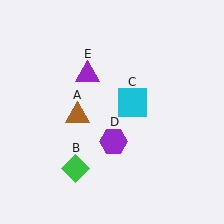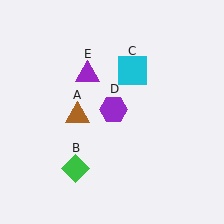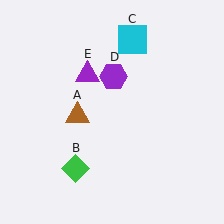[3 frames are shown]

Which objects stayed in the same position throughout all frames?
Brown triangle (object A) and green diamond (object B) and purple triangle (object E) remained stationary.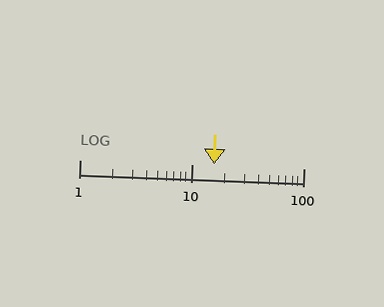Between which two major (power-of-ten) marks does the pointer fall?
The pointer is between 10 and 100.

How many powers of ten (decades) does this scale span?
The scale spans 2 decades, from 1 to 100.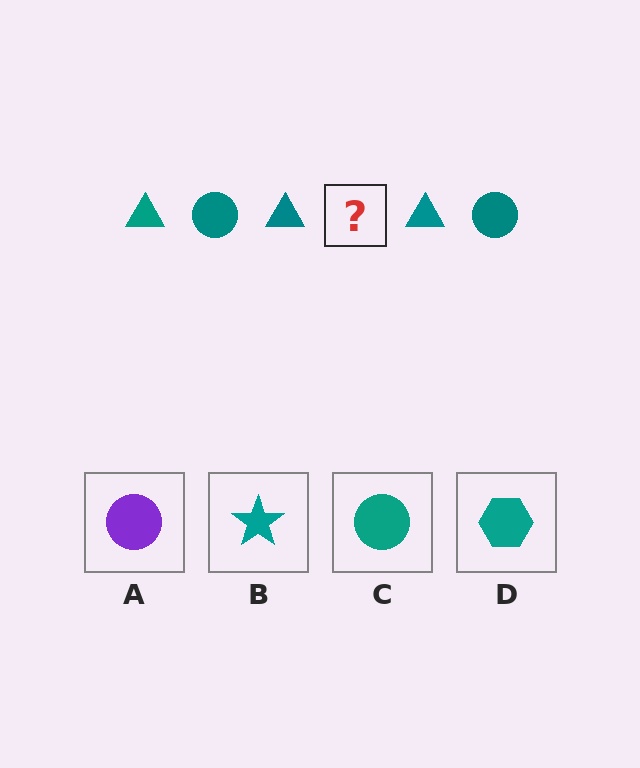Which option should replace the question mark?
Option C.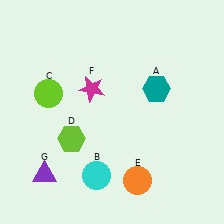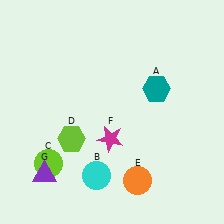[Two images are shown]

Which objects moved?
The objects that moved are: the lime circle (C), the magenta star (F).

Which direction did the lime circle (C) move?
The lime circle (C) moved down.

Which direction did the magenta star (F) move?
The magenta star (F) moved down.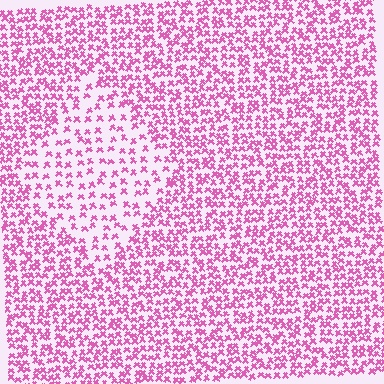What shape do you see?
I see a diamond.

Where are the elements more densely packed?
The elements are more densely packed outside the diamond boundary.